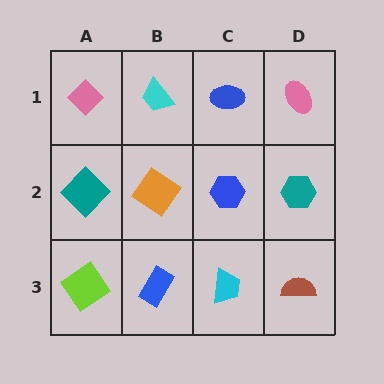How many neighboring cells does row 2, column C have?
4.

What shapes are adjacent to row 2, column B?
A cyan trapezoid (row 1, column B), a blue rectangle (row 3, column B), a teal diamond (row 2, column A), a blue hexagon (row 2, column C).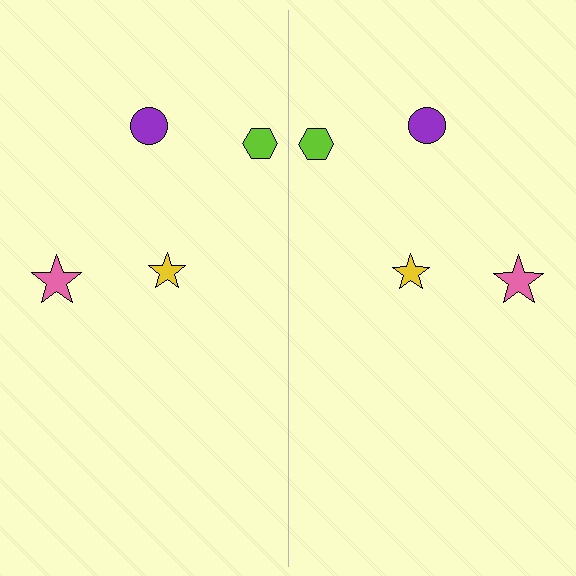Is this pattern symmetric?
Yes, this pattern has bilateral (reflection) symmetry.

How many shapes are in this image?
There are 8 shapes in this image.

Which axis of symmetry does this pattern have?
The pattern has a vertical axis of symmetry running through the center of the image.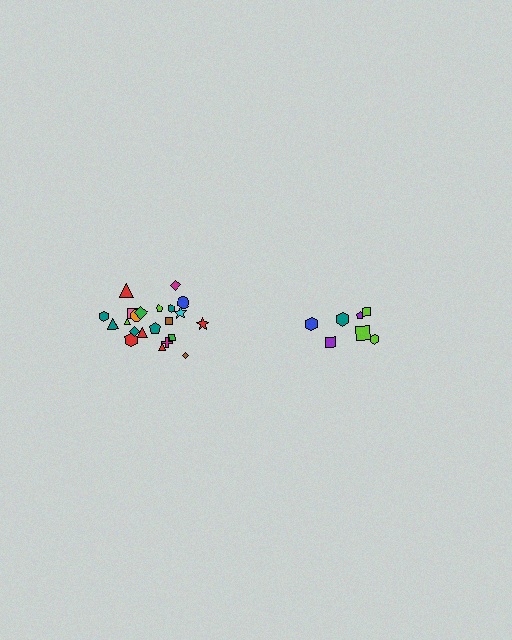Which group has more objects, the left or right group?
The left group.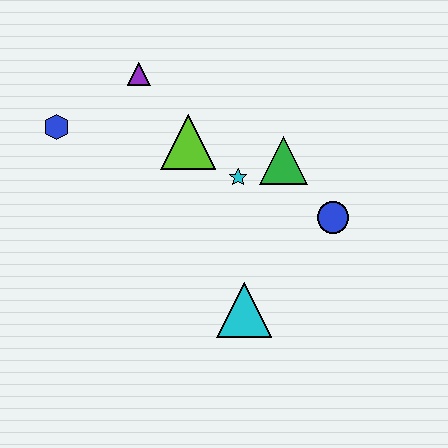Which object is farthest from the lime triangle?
The cyan triangle is farthest from the lime triangle.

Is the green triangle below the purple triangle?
Yes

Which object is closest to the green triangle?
The cyan star is closest to the green triangle.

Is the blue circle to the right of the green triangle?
Yes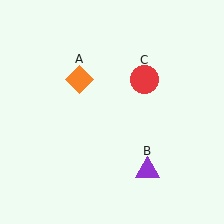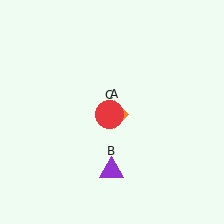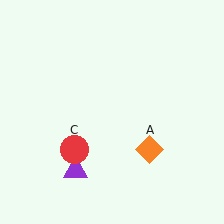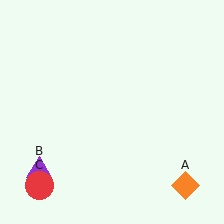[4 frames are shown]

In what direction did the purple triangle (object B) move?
The purple triangle (object B) moved left.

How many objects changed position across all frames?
3 objects changed position: orange diamond (object A), purple triangle (object B), red circle (object C).